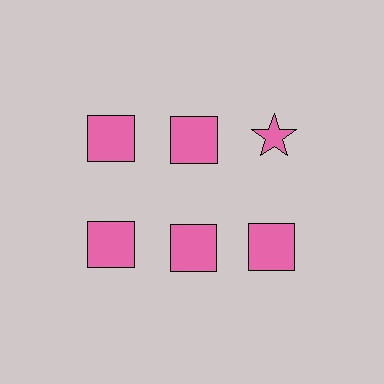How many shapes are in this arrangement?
There are 6 shapes arranged in a grid pattern.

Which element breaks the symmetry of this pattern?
The pink star in the top row, center column breaks the symmetry. All other shapes are pink squares.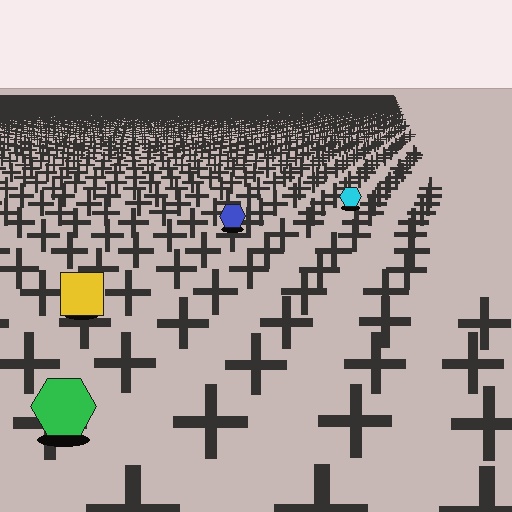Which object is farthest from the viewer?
The cyan hexagon is farthest from the viewer. It appears smaller and the ground texture around it is denser.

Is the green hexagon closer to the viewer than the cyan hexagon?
Yes. The green hexagon is closer — you can tell from the texture gradient: the ground texture is coarser near it.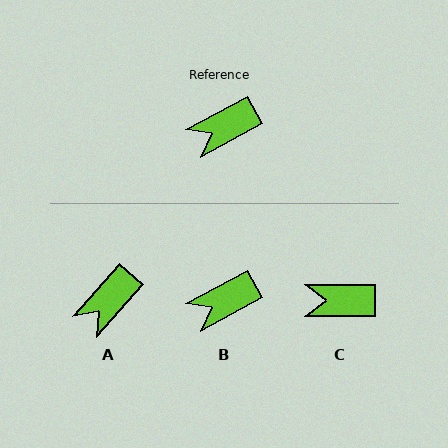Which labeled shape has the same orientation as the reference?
B.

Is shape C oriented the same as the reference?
No, it is off by about 29 degrees.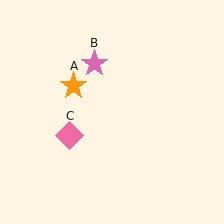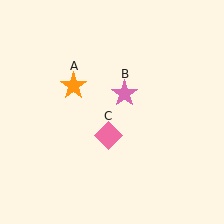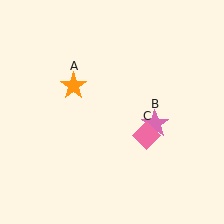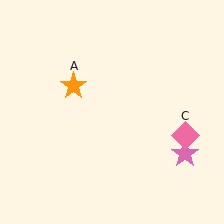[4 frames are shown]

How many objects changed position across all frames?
2 objects changed position: pink star (object B), pink diamond (object C).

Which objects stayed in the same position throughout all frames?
Orange star (object A) remained stationary.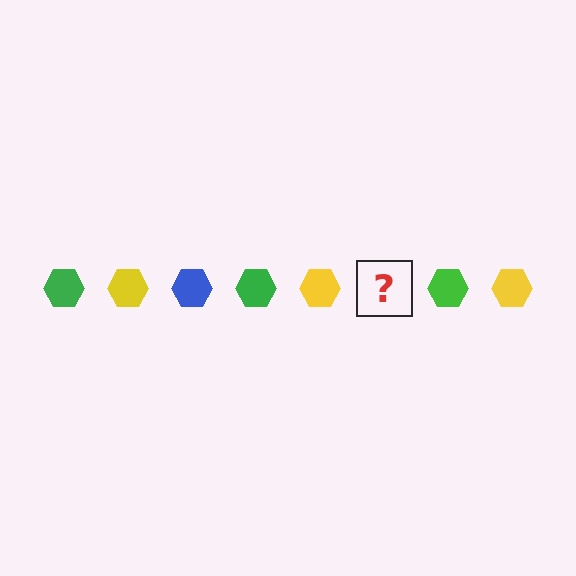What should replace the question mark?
The question mark should be replaced with a blue hexagon.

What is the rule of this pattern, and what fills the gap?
The rule is that the pattern cycles through green, yellow, blue hexagons. The gap should be filled with a blue hexagon.